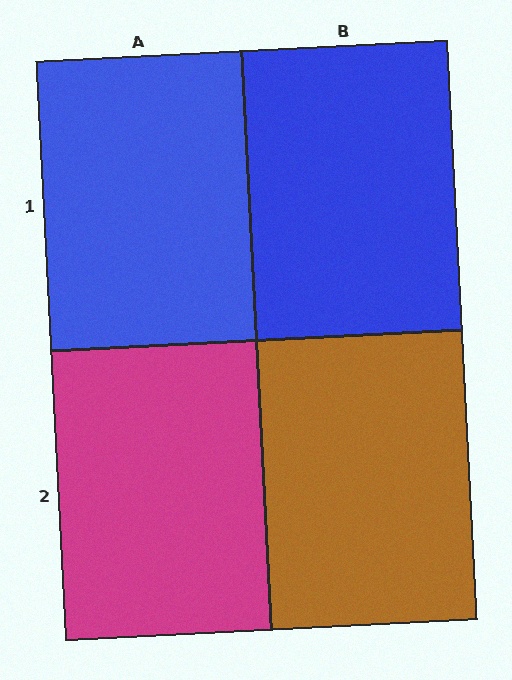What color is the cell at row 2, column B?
Brown.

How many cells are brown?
1 cell is brown.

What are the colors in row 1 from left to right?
Blue, blue.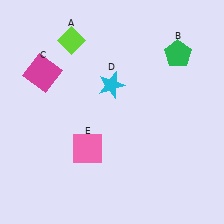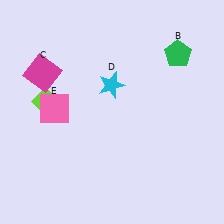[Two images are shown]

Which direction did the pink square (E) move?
The pink square (E) moved up.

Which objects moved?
The objects that moved are: the lime diamond (A), the pink square (E).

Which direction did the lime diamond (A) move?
The lime diamond (A) moved down.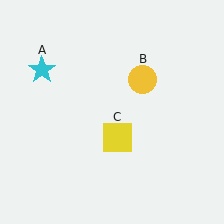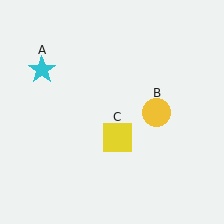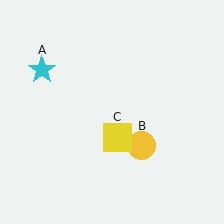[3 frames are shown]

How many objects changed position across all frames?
1 object changed position: yellow circle (object B).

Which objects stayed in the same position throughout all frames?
Cyan star (object A) and yellow square (object C) remained stationary.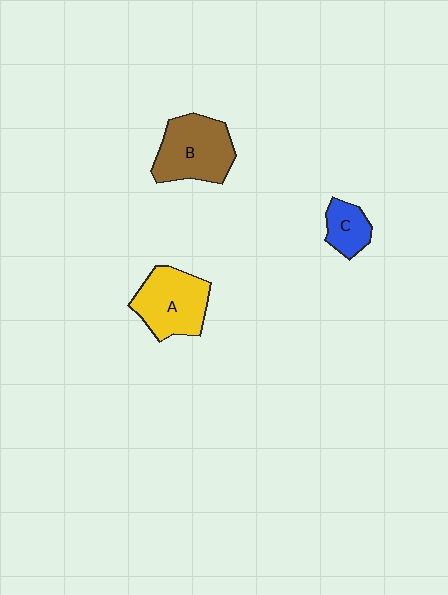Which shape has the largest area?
Shape B (brown).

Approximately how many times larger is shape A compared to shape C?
Approximately 2.1 times.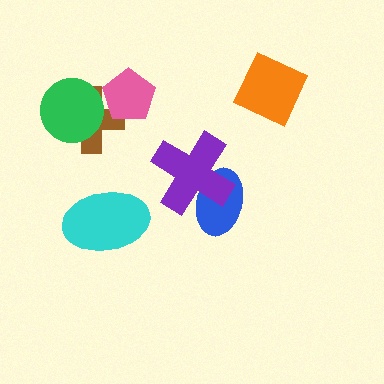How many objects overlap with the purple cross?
1 object overlaps with the purple cross.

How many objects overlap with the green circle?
1 object overlaps with the green circle.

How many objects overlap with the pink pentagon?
1 object overlaps with the pink pentagon.